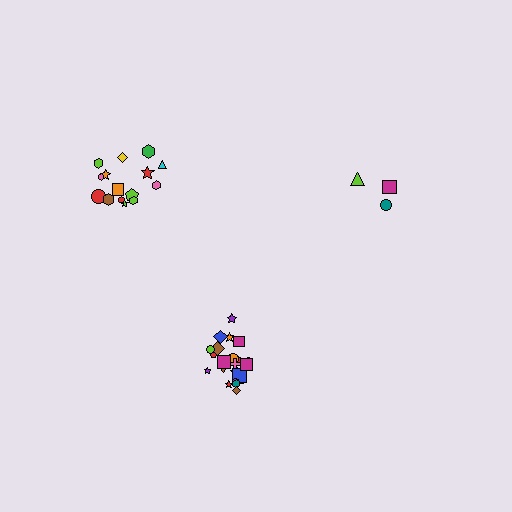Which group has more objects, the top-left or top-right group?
The top-left group.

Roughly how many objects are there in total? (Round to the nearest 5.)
Roughly 40 objects in total.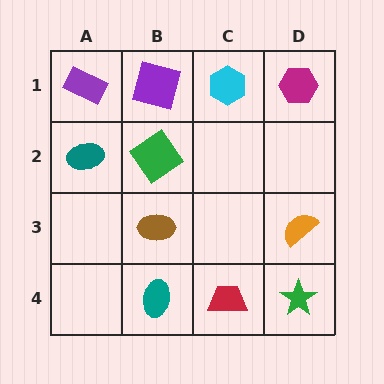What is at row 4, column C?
A red trapezoid.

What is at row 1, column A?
A purple rectangle.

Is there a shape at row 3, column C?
No, that cell is empty.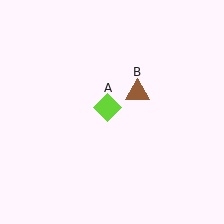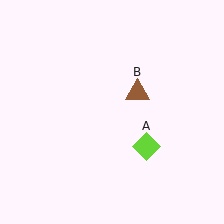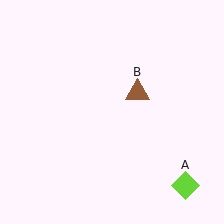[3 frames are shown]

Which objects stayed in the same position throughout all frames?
Brown triangle (object B) remained stationary.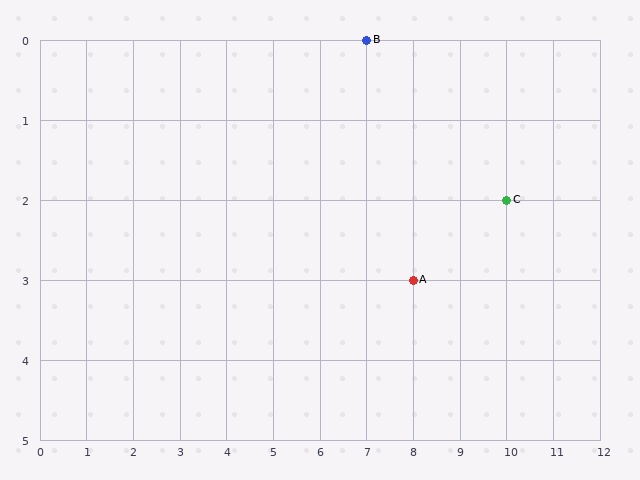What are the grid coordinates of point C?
Point C is at grid coordinates (10, 2).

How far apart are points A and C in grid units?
Points A and C are 2 columns and 1 row apart (about 2.2 grid units diagonally).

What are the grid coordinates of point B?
Point B is at grid coordinates (7, 0).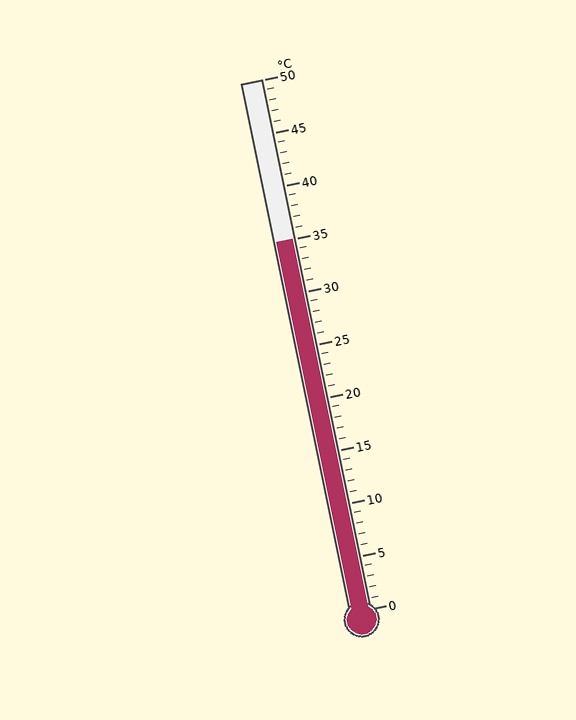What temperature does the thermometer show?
The thermometer shows approximately 35°C.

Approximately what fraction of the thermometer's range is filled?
The thermometer is filled to approximately 70% of its range.